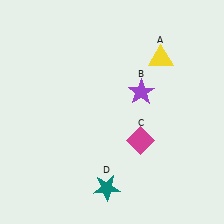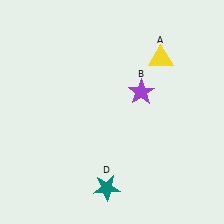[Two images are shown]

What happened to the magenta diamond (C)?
The magenta diamond (C) was removed in Image 2. It was in the bottom-right area of Image 1.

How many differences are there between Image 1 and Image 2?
There is 1 difference between the two images.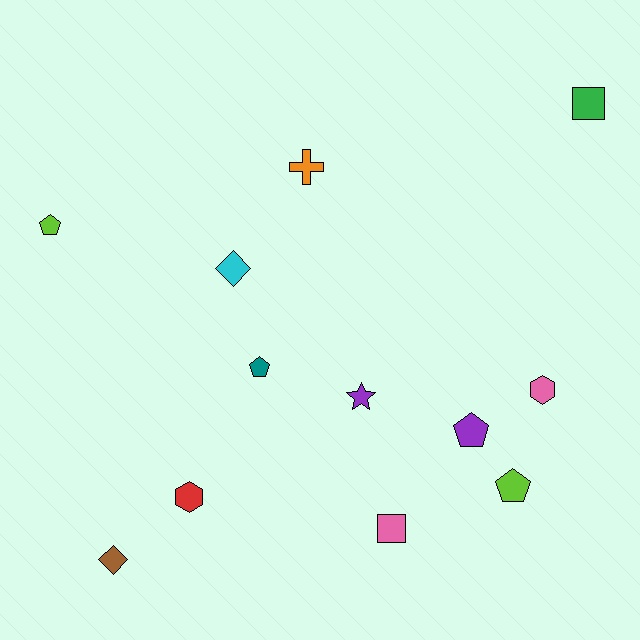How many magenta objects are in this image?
There are no magenta objects.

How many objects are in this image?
There are 12 objects.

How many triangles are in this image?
There are no triangles.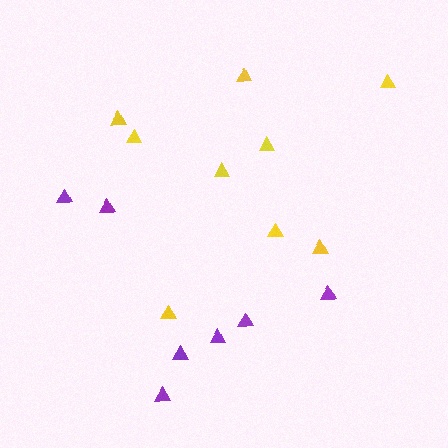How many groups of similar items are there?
There are 2 groups: one group of purple triangles (7) and one group of yellow triangles (9).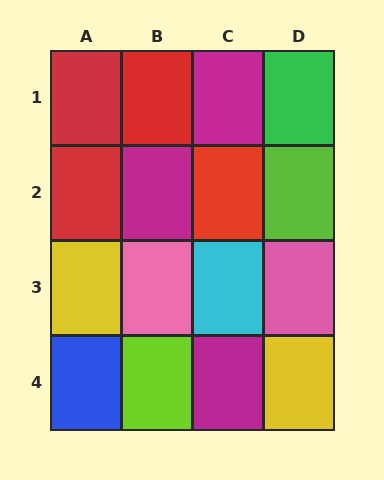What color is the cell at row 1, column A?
Red.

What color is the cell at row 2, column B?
Magenta.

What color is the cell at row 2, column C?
Red.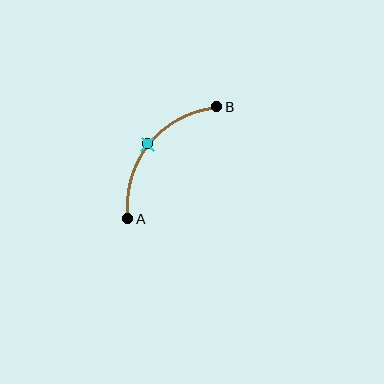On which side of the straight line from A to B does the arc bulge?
The arc bulges above and to the left of the straight line connecting A and B.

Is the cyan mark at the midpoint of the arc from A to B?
Yes. The cyan mark lies on the arc at equal arc-length from both A and B — it is the arc midpoint.